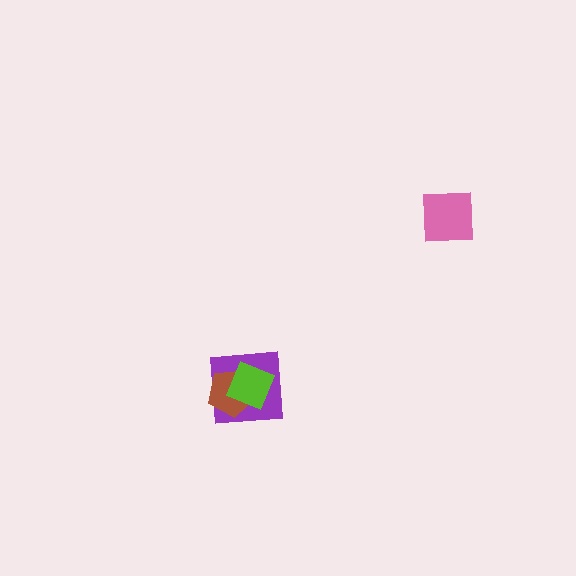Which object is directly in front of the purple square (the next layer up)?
The brown pentagon is directly in front of the purple square.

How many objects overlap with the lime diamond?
2 objects overlap with the lime diamond.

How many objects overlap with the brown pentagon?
2 objects overlap with the brown pentagon.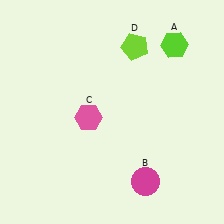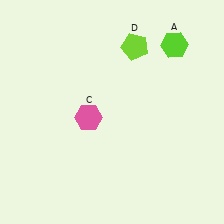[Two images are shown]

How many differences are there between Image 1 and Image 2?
There is 1 difference between the two images.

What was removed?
The magenta circle (B) was removed in Image 2.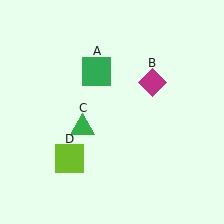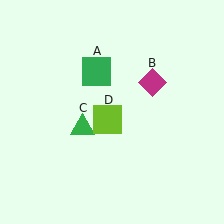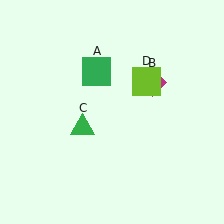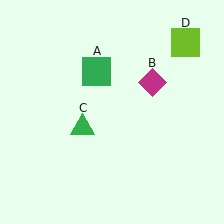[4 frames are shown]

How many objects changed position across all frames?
1 object changed position: lime square (object D).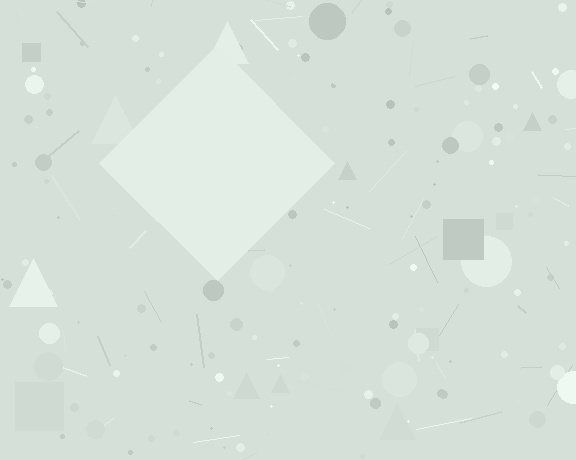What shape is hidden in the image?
A diamond is hidden in the image.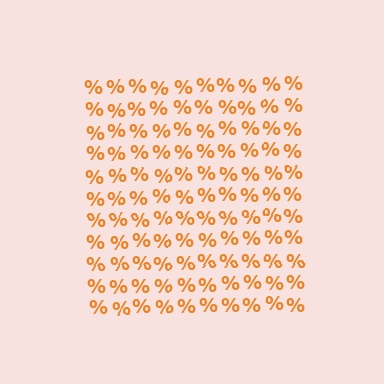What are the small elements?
The small elements are percent signs.